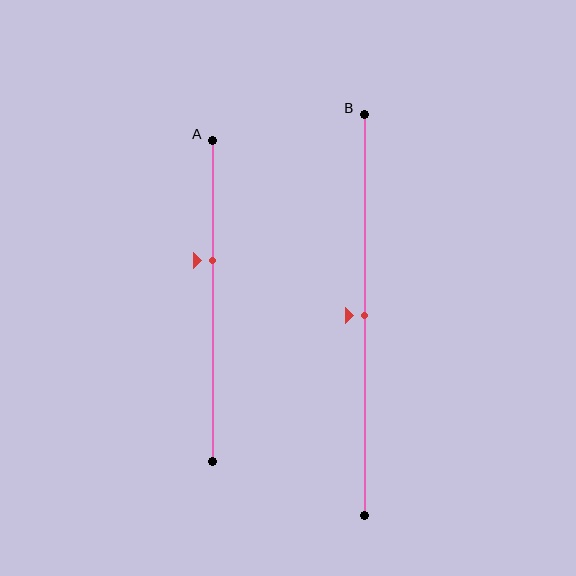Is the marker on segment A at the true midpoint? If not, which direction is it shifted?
No, the marker on segment A is shifted upward by about 13% of the segment length.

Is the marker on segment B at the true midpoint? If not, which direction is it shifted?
Yes, the marker on segment B is at the true midpoint.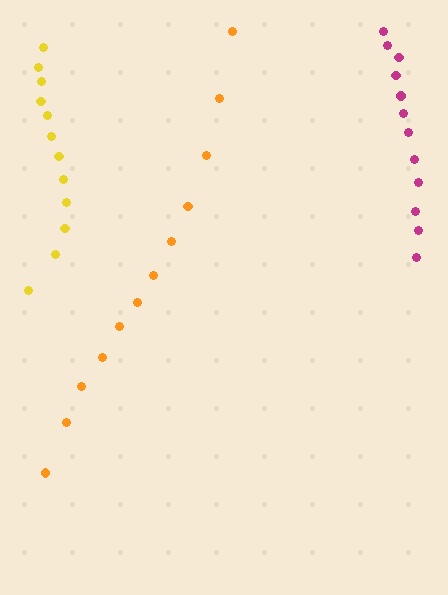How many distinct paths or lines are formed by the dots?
There are 3 distinct paths.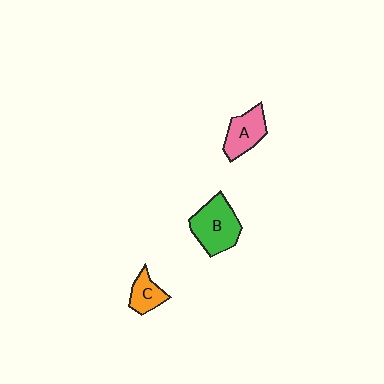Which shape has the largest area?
Shape B (green).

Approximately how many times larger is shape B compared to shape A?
Approximately 1.4 times.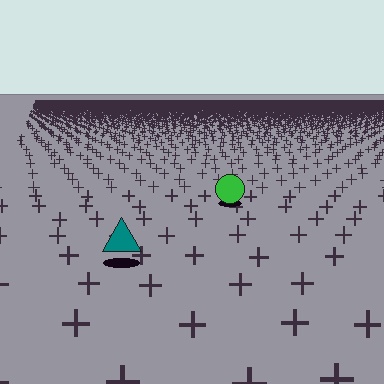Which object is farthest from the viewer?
The green circle is farthest from the viewer. It appears smaller and the ground texture around it is denser.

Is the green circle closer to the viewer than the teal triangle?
No. The teal triangle is closer — you can tell from the texture gradient: the ground texture is coarser near it.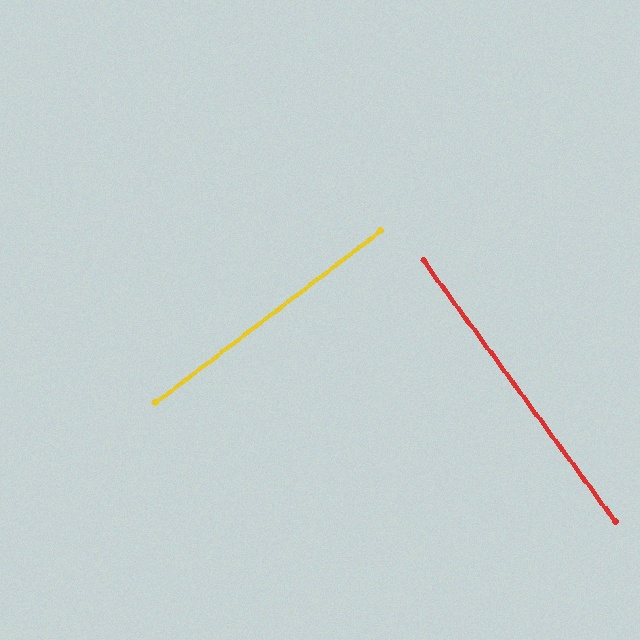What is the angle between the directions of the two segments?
Approximately 89 degrees.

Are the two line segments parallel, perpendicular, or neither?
Perpendicular — they meet at approximately 89°.